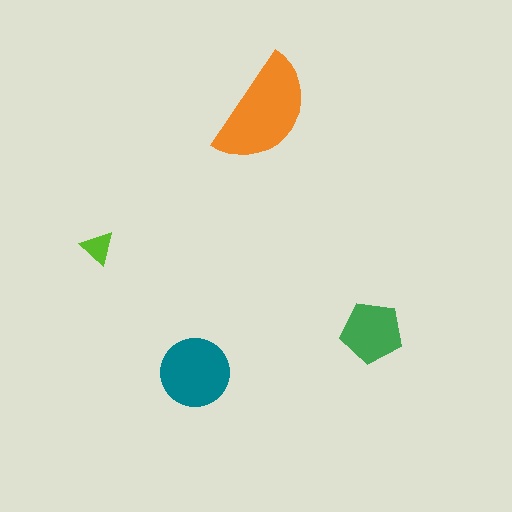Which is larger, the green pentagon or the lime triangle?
The green pentagon.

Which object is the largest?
The orange semicircle.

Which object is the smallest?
The lime triangle.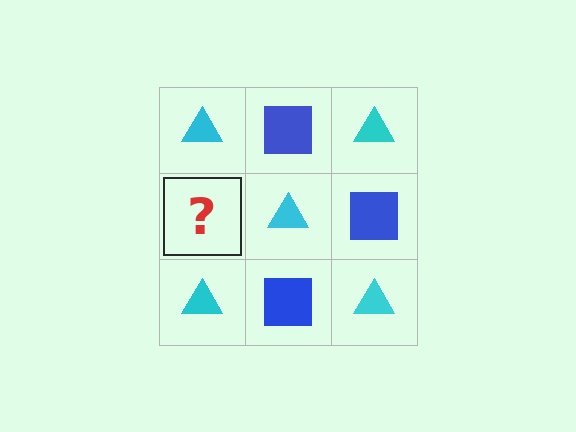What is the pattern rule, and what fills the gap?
The rule is that it alternates cyan triangle and blue square in a checkerboard pattern. The gap should be filled with a blue square.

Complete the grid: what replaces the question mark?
The question mark should be replaced with a blue square.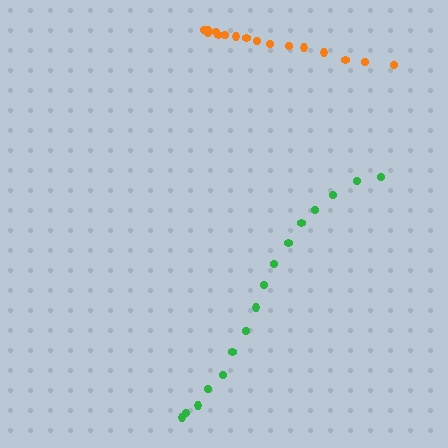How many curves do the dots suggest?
There are 2 distinct paths.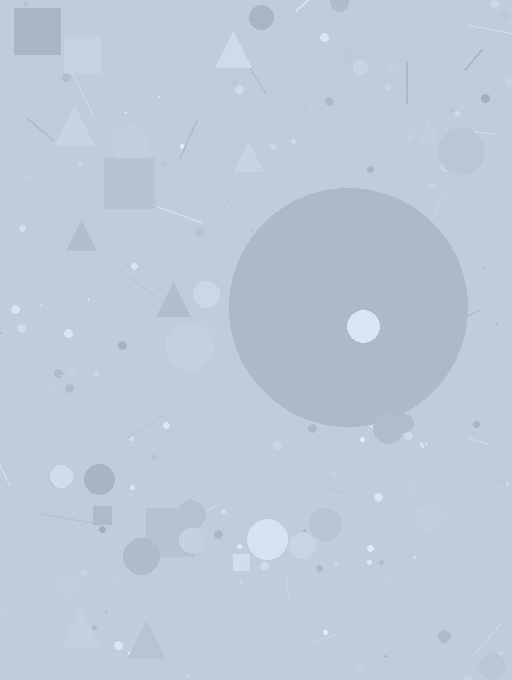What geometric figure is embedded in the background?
A circle is embedded in the background.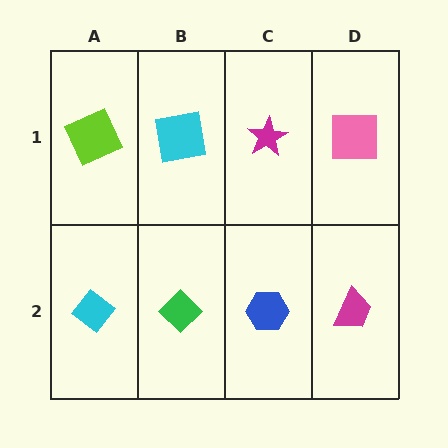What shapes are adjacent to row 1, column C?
A blue hexagon (row 2, column C), a cyan square (row 1, column B), a pink square (row 1, column D).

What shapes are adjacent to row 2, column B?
A cyan square (row 1, column B), a cyan diamond (row 2, column A), a blue hexagon (row 2, column C).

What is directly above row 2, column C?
A magenta star.